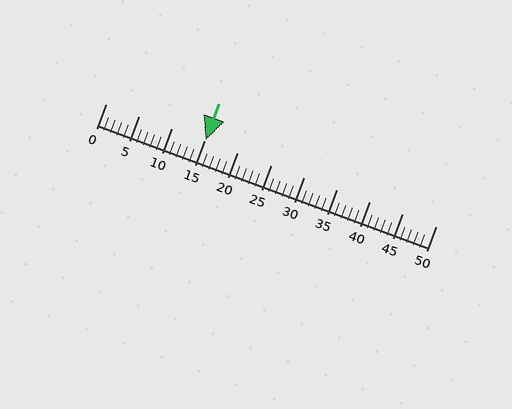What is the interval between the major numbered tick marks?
The major tick marks are spaced 5 units apart.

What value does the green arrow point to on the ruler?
The green arrow points to approximately 15.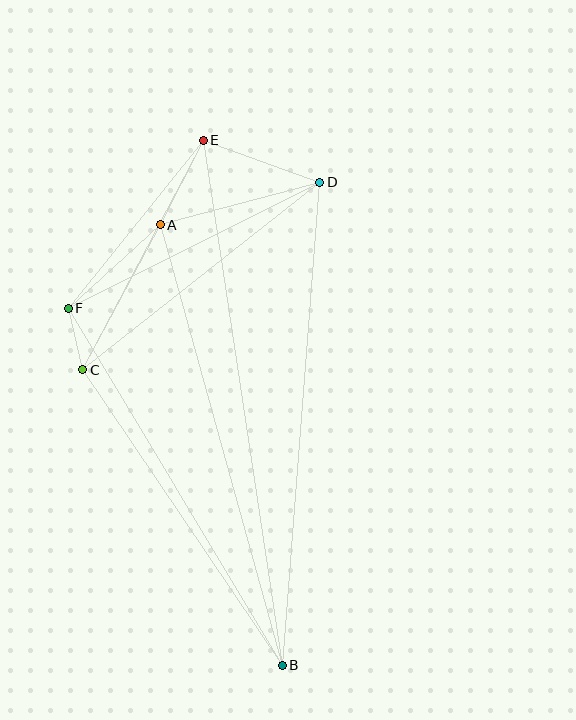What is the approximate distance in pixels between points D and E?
The distance between D and E is approximately 124 pixels.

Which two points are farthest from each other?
Points B and E are farthest from each other.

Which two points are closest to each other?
Points C and F are closest to each other.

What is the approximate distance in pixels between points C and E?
The distance between C and E is approximately 259 pixels.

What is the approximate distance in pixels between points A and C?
The distance between A and C is approximately 164 pixels.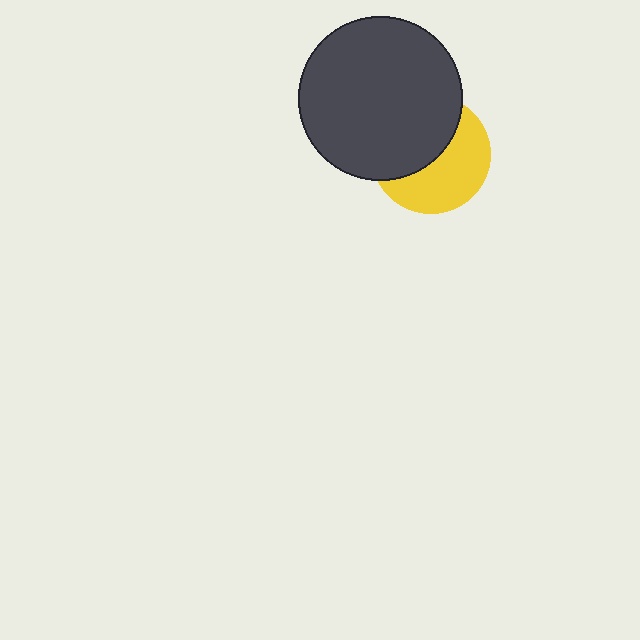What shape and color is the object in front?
The object in front is a dark gray circle.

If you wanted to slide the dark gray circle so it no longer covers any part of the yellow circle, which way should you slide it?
Slide it toward the upper-left — that is the most direct way to separate the two shapes.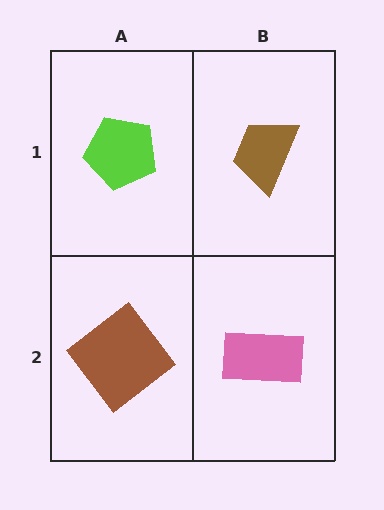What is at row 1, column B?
A brown trapezoid.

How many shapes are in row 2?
2 shapes.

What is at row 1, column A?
A lime pentagon.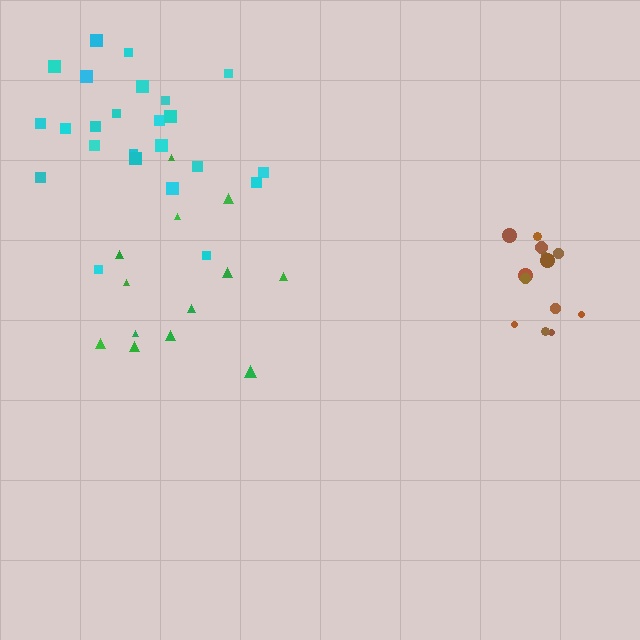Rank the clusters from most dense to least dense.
brown, cyan, green.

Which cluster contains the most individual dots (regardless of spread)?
Cyan (24).